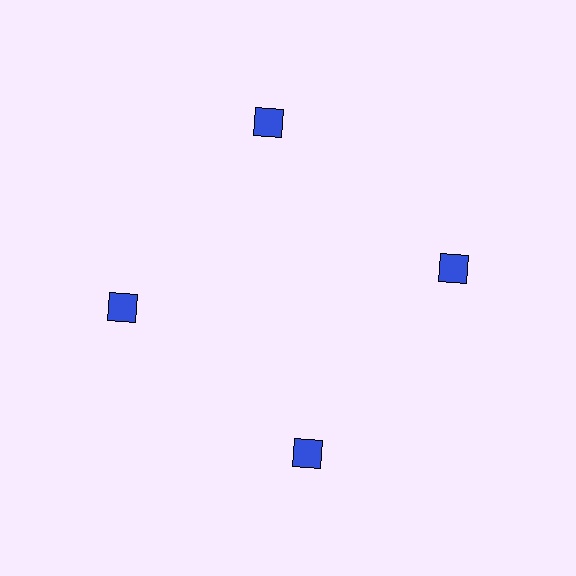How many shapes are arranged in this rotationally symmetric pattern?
There are 4 shapes, arranged in 4 groups of 1.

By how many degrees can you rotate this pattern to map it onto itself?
The pattern maps onto itself every 90 degrees of rotation.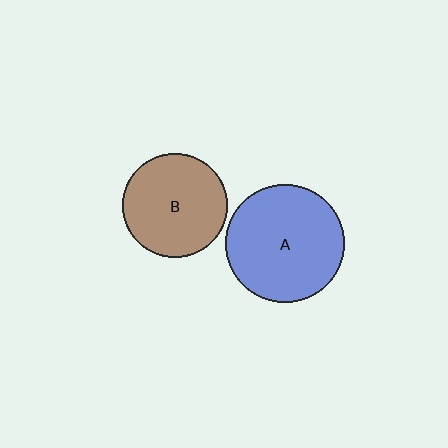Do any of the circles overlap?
No, none of the circles overlap.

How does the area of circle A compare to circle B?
Approximately 1.3 times.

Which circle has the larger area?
Circle A (blue).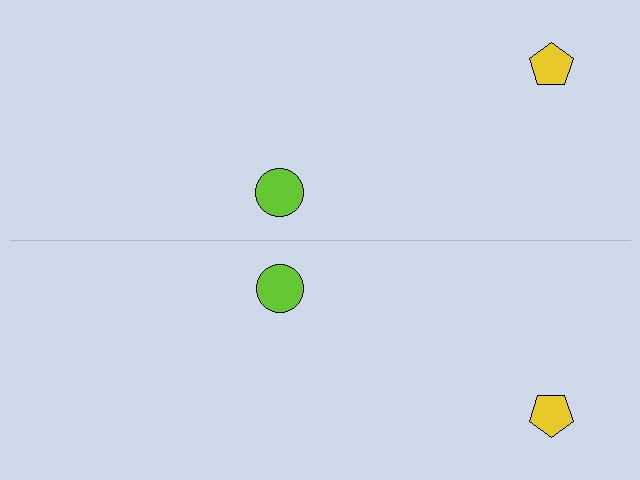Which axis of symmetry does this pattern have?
The pattern has a horizontal axis of symmetry running through the center of the image.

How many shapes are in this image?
There are 4 shapes in this image.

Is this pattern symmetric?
Yes, this pattern has bilateral (reflection) symmetry.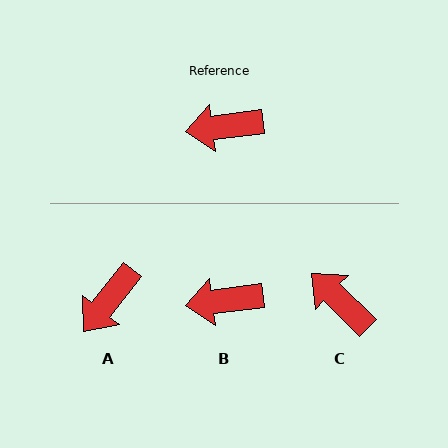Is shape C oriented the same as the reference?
No, it is off by about 52 degrees.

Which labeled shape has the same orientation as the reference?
B.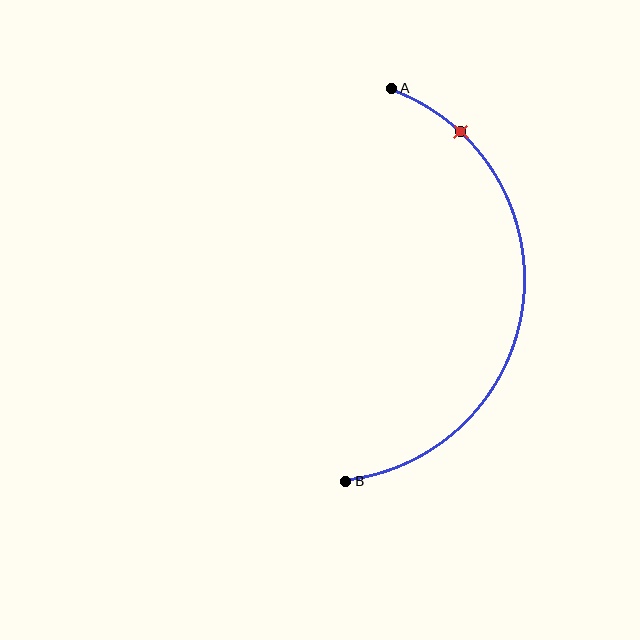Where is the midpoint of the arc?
The arc midpoint is the point on the curve farthest from the straight line joining A and B. It sits to the right of that line.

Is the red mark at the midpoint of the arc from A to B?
No. The red mark lies on the arc but is closer to endpoint A. The arc midpoint would be at the point on the curve equidistant along the arc from both A and B.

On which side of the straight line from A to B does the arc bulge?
The arc bulges to the right of the straight line connecting A and B.